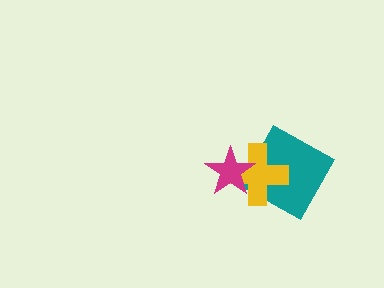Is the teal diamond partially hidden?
Yes, it is partially covered by another shape.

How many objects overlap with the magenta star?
2 objects overlap with the magenta star.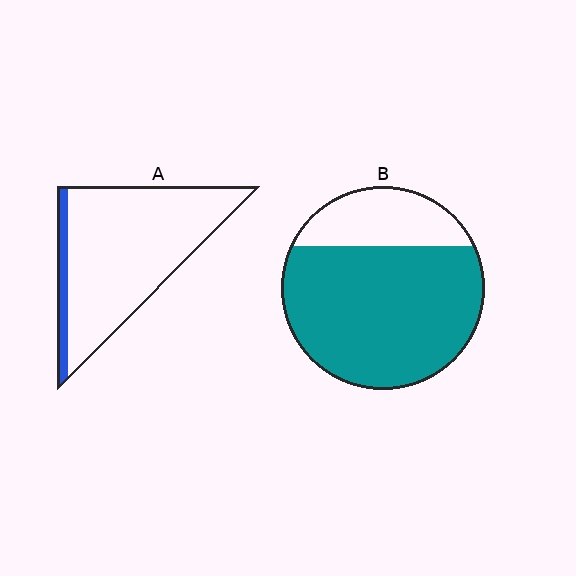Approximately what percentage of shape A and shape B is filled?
A is approximately 10% and B is approximately 75%.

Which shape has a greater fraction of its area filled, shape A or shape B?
Shape B.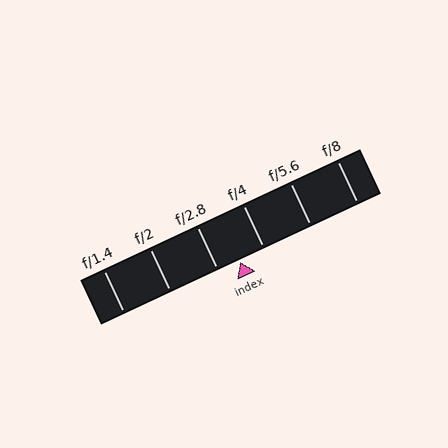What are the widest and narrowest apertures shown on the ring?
The widest aperture shown is f/1.4 and the narrowest is f/8.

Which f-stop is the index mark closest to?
The index mark is closest to f/2.8.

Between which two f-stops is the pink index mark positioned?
The index mark is between f/2.8 and f/4.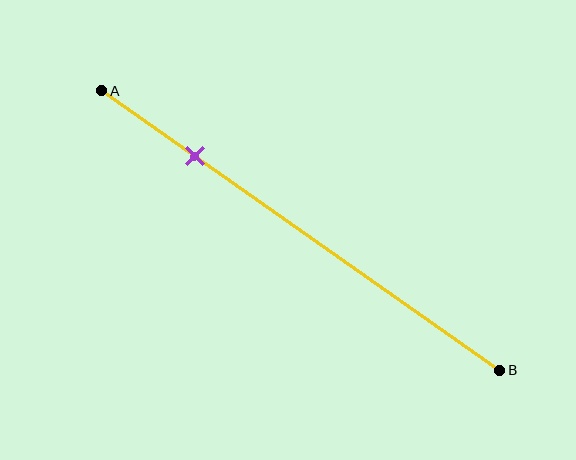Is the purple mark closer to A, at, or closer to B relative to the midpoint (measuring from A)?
The purple mark is closer to point A than the midpoint of segment AB.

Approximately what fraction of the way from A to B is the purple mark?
The purple mark is approximately 25% of the way from A to B.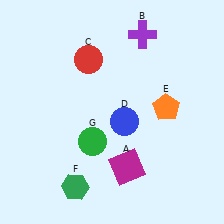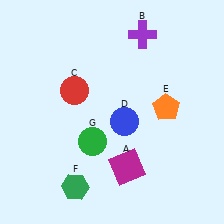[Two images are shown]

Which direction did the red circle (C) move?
The red circle (C) moved down.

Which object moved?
The red circle (C) moved down.